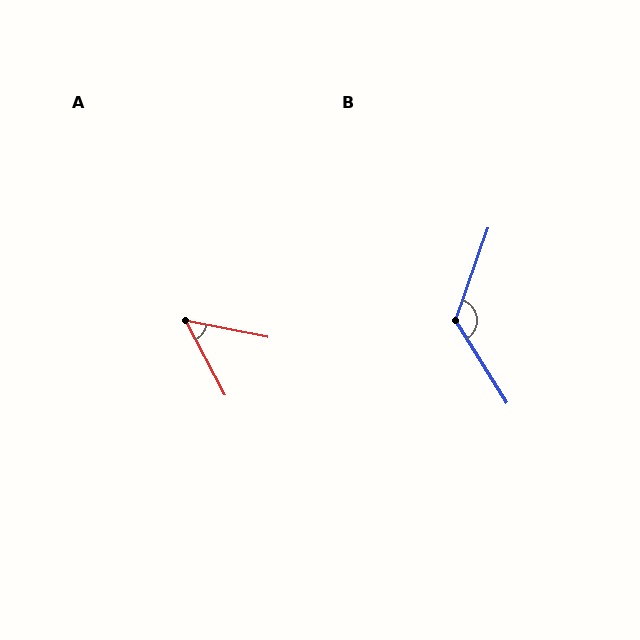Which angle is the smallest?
A, at approximately 51 degrees.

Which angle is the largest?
B, at approximately 128 degrees.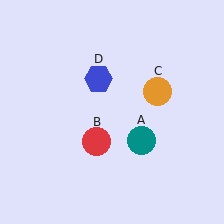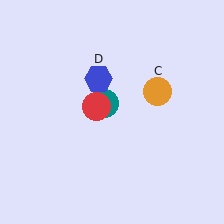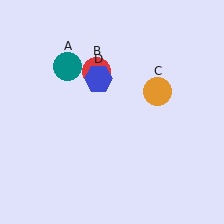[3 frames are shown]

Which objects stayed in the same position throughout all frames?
Orange circle (object C) and blue hexagon (object D) remained stationary.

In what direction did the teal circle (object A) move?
The teal circle (object A) moved up and to the left.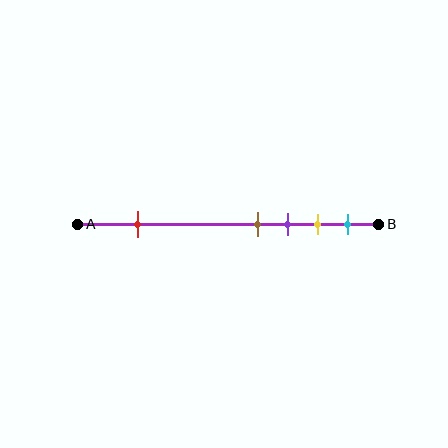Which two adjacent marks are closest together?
The brown and purple marks are the closest adjacent pair.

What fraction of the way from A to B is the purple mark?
The purple mark is approximately 70% (0.7) of the way from A to B.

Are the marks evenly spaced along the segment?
No, the marks are not evenly spaced.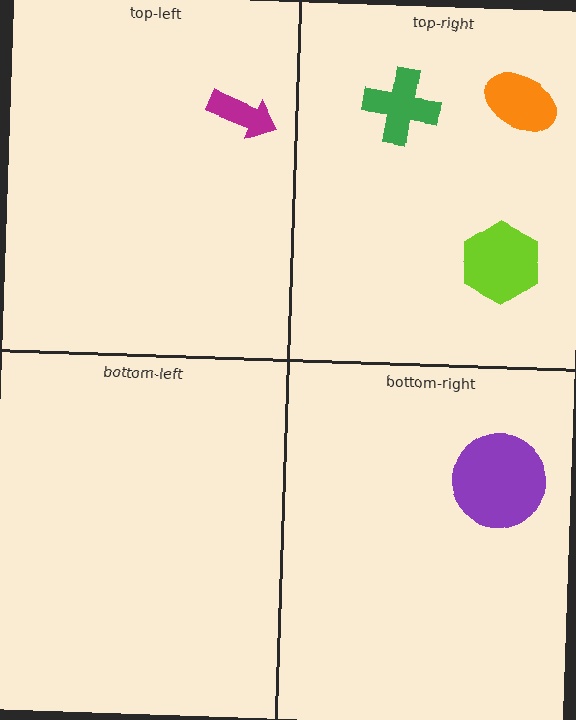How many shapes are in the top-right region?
3.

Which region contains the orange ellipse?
The top-right region.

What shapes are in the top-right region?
The lime hexagon, the orange ellipse, the green cross.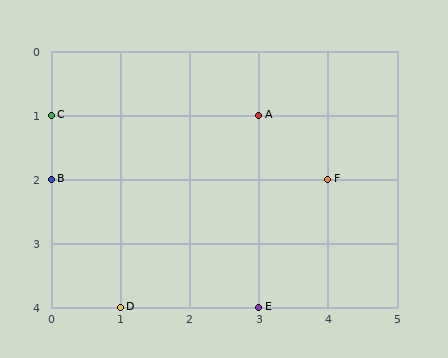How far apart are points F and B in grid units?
Points F and B are 4 columns apart.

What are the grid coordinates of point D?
Point D is at grid coordinates (1, 4).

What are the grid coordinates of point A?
Point A is at grid coordinates (3, 1).